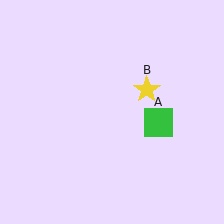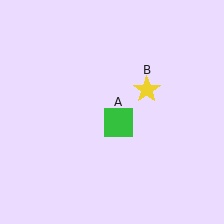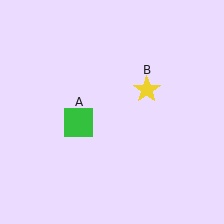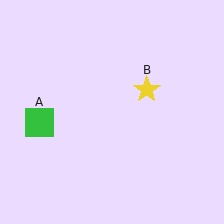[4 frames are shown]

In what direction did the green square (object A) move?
The green square (object A) moved left.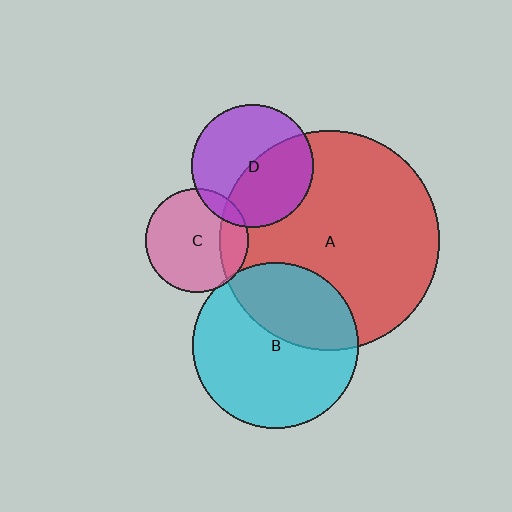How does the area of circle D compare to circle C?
Approximately 1.4 times.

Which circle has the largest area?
Circle A (red).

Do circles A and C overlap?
Yes.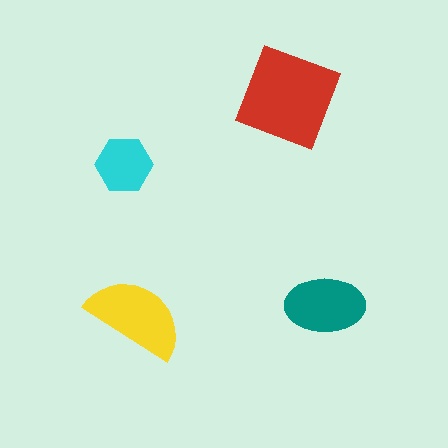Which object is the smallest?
The cyan hexagon.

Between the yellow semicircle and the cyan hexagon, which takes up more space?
The yellow semicircle.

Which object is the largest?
The red diamond.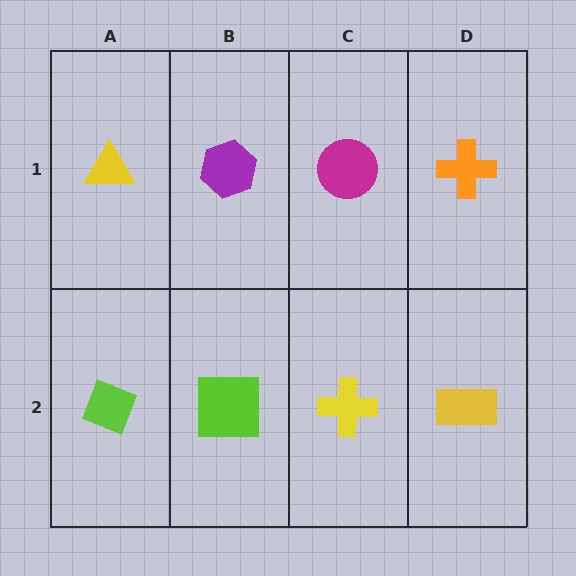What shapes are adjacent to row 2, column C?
A magenta circle (row 1, column C), a lime square (row 2, column B), a yellow rectangle (row 2, column D).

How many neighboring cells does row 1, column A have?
2.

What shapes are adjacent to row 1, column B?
A lime square (row 2, column B), a yellow triangle (row 1, column A), a magenta circle (row 1, column C).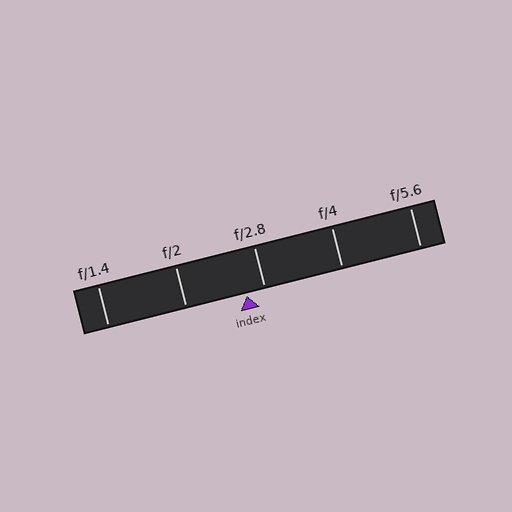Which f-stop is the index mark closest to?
The index mark is closest to f/2.8.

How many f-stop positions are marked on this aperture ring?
There are 5 f-stop positions marked.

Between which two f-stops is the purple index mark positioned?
The index mark is between f/2 and f/2.8.